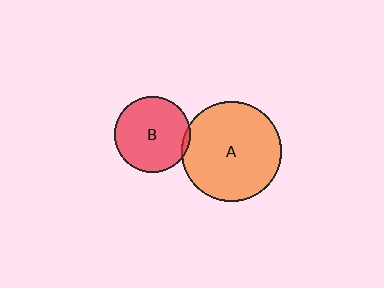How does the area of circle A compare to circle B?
Approximately 1.7 times.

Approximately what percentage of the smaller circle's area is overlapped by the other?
Approximately 5%.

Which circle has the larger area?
Circle A (orange).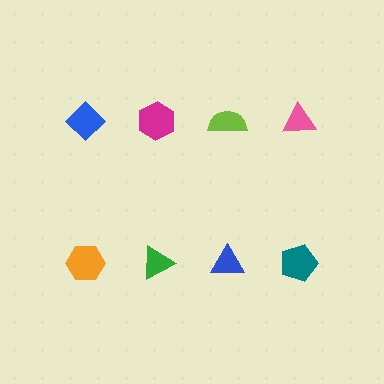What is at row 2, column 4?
A teal pentagon.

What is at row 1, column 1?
A blue diamond.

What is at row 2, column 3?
A blue triangle.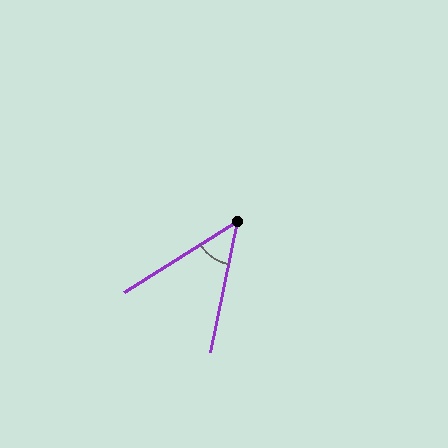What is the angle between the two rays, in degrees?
Approximately 46 degrees.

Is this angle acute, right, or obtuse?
It is acute.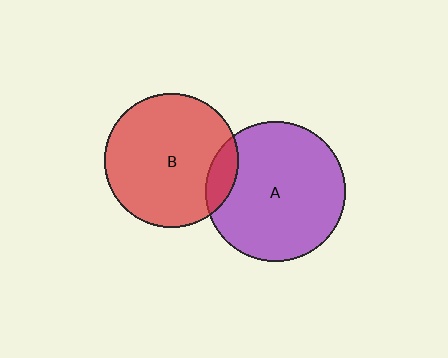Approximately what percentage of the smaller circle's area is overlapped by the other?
Approximately 10%.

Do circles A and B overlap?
Yes.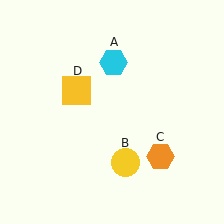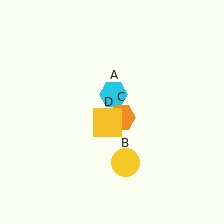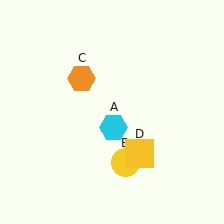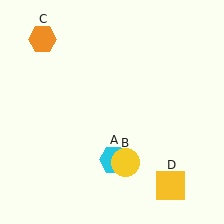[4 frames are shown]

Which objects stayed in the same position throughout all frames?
Yellow circle (object B) remained stationary.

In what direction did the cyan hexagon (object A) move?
The cyan hexagon (object A) moved down.